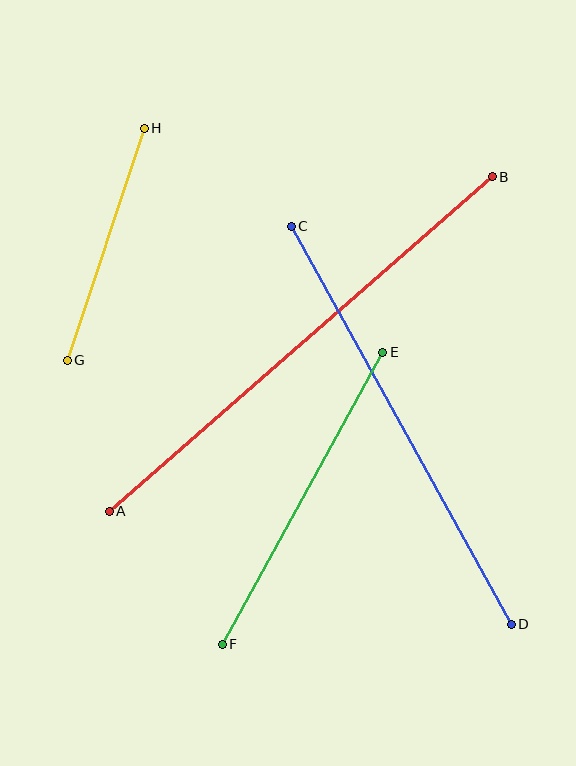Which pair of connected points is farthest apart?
Points A and B are farthest apart.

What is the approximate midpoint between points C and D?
The midpoint is at approximately (401, 425) pixels.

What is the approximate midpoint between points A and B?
The midpoint is at approximately (301, 344) pixels.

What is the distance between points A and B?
The distance is approximately 508 pixels.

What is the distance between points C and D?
The distance is approximately 455 pixels.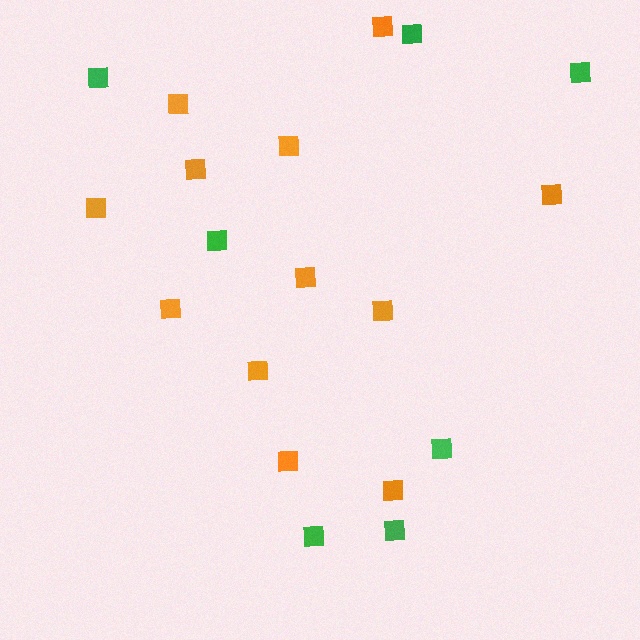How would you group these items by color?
There are 2 groups: one group of green squares (7) and one group of orange squares (12).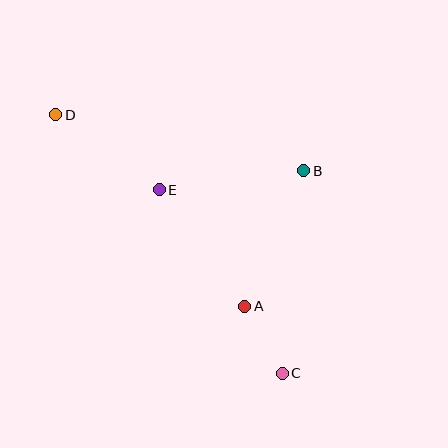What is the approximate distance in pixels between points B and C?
The distance between B and C is approximately 203 pixels.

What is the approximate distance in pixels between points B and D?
The distance between B and D is approximately 254 pixels.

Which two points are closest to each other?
Points A and C are closest to each other.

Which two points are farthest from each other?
Points C and D are farthest from each other.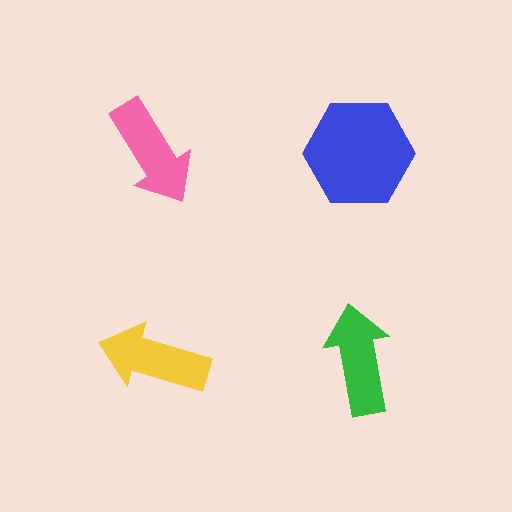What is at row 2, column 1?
A yellow arrow.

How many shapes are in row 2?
2 shapes.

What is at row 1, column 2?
A blue hexagon.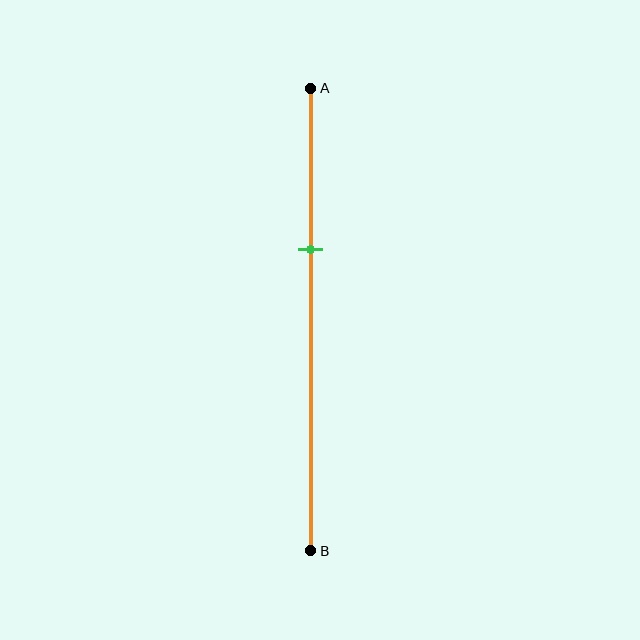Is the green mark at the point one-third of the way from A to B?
Yes, the mark is approximately at the one-third point.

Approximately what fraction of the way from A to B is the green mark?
The green mark is approximately 35% of the way from A to B.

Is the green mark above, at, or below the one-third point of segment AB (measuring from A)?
The green mark is approximately at the one-third point of segment AB.